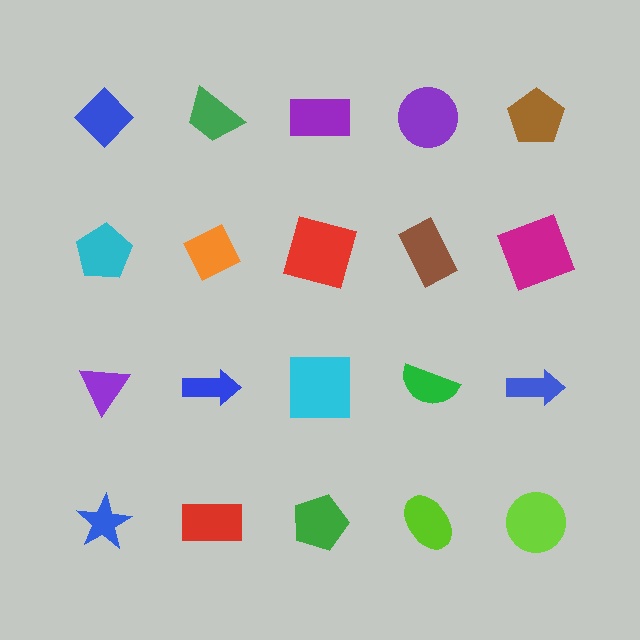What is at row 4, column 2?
A red rectangle.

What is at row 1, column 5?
A brown pentagon.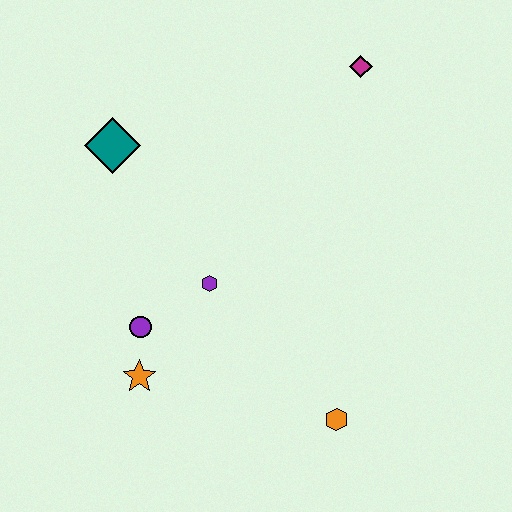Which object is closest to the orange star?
The purple circle is closest to the orange star.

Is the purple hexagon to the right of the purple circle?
Yes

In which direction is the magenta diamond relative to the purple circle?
The magenta diamond is above the purple circle.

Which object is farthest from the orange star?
The magenta diamond is farthest from the orange star.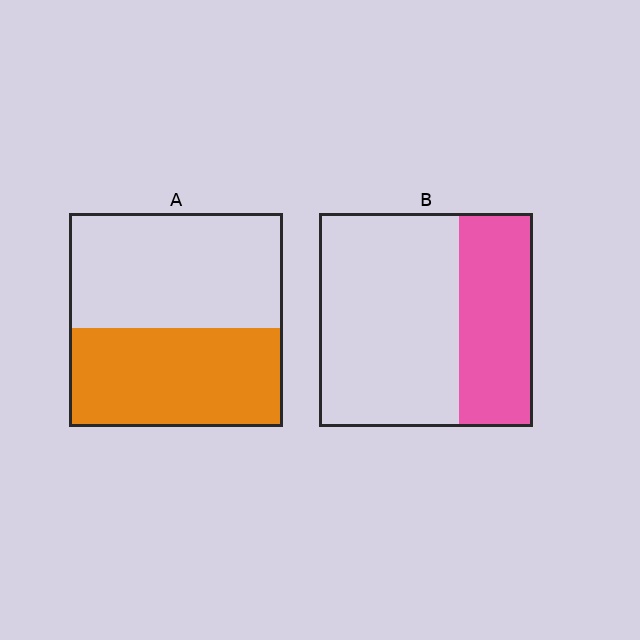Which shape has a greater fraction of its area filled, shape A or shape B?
Shape A.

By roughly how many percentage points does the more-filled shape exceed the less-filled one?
By roughly 10 percentage points (A over B).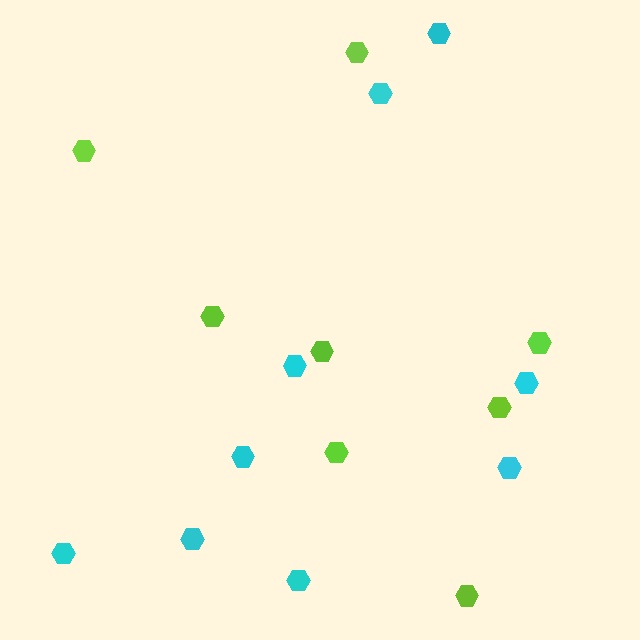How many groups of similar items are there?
There are 2 groups: one group of cyan hexagons (9) and one group of lime hexagons (8).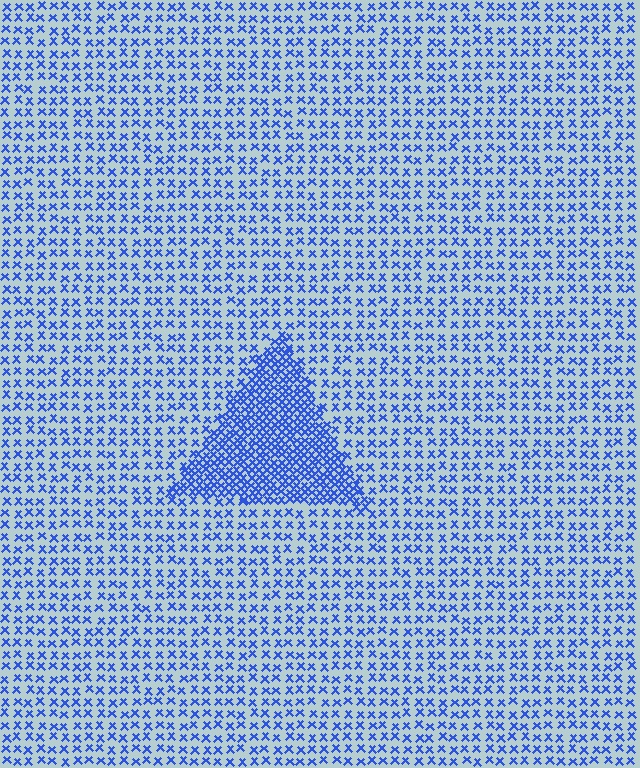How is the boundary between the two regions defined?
The boundary is defined by a change in element density (approximately 2.5x ratio). All elements are the same color, size, and shape.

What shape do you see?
I see a triangle.